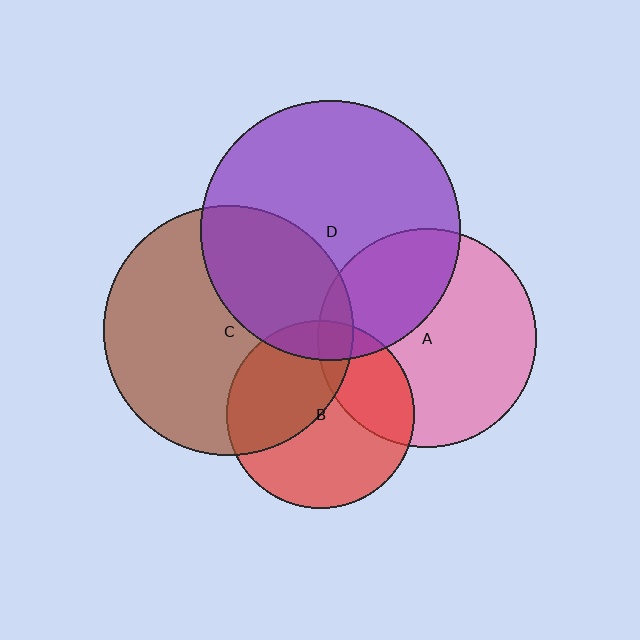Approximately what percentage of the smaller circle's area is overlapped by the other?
Approximately 35%.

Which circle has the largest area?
Circle D (purple).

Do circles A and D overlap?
Yes.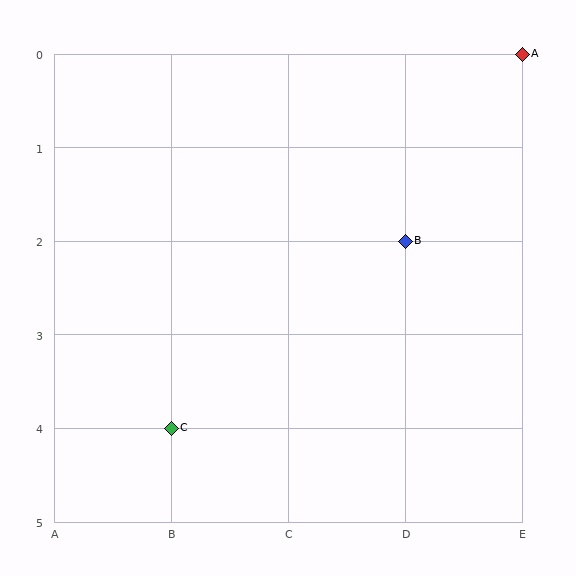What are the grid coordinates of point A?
Point A is at grid coordinates (E, 0).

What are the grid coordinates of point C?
Point C is at grid coordinates (B, 4).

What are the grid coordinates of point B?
Point B is at grid coordinates (D, 2).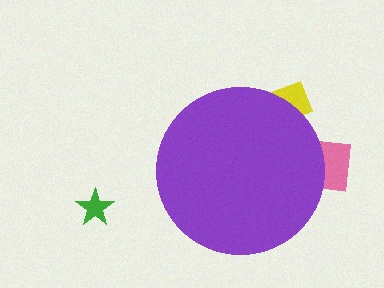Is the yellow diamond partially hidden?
Yes, the yellow diamond is partially hidden behind the purple circle.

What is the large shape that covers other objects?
A purple circle.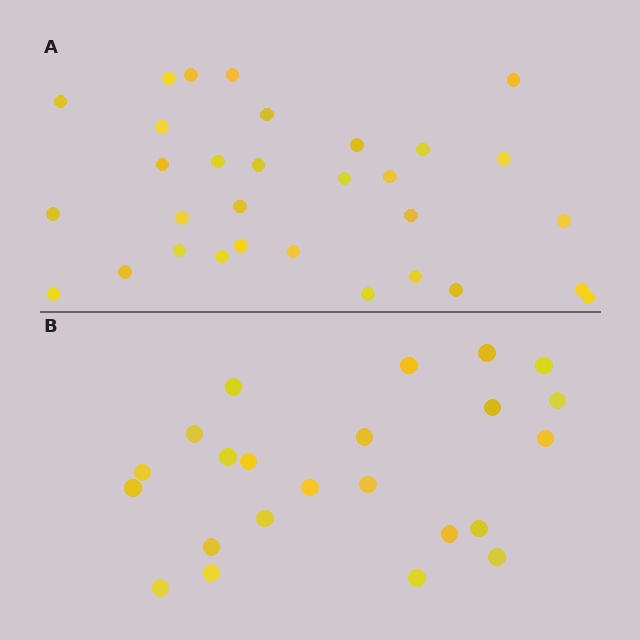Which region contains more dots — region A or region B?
Region A (the top region) has more dots.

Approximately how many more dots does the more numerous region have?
Region A has roughly 8 or so more dots than region B.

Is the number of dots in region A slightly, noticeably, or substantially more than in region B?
Region A has noticeably more, but not dramatically so. The ratio is roughly 1.3 to 1.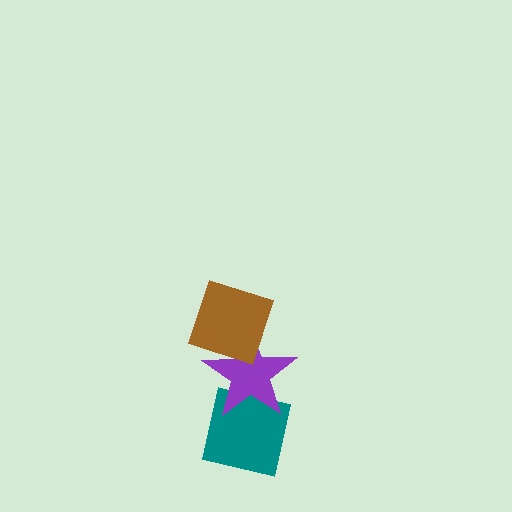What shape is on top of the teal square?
The purple star is on top of the teal square.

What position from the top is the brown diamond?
The brown diamond is 1st from the top.